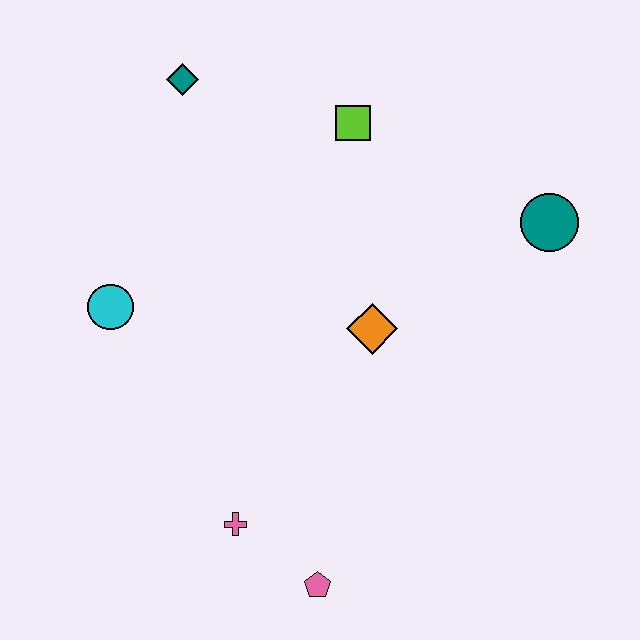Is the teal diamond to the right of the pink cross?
No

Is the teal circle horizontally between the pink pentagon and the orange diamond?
No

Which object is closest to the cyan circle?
The teal diamond is closest to the cyan circle.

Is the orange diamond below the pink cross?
No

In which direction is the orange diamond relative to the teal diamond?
The orange diamond is below the teal diamond.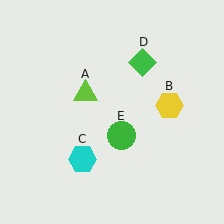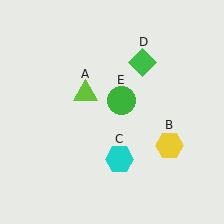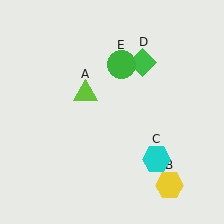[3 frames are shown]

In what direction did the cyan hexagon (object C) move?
The cyan hexagon (object C) moved right.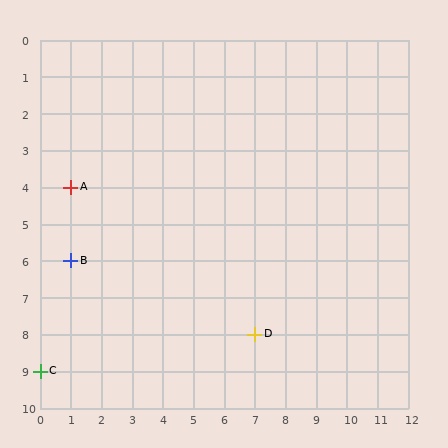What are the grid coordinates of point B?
Point B is at grid coordinates (1, 6).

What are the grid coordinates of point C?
Point C is at grid coordinates (0, 9).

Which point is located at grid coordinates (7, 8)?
Point D is at (7, 8).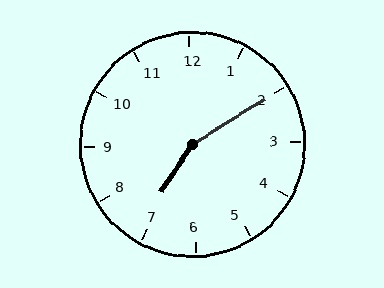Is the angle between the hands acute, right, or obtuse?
It is obtuse.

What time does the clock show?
7:10.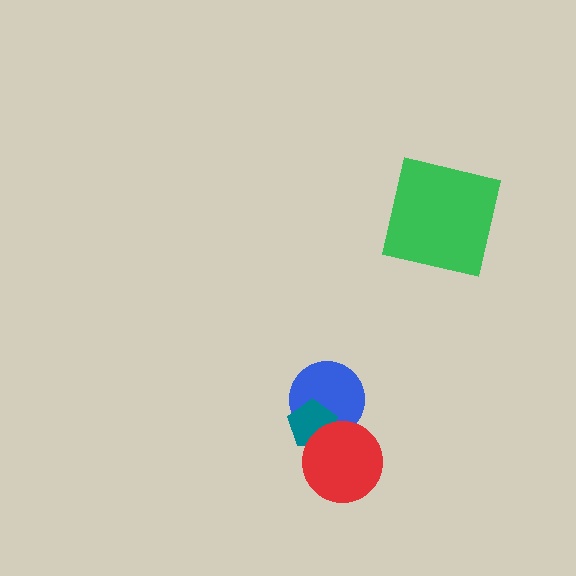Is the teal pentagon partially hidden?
Yes, it is partially covered by another shape.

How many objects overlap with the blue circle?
2 objects overlap with the blue circle.